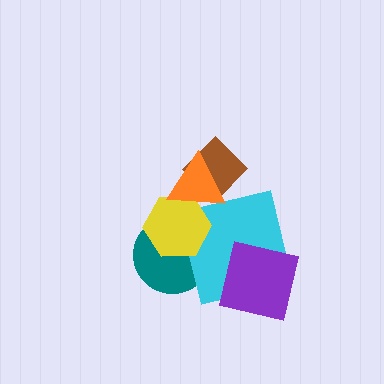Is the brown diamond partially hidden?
Yes, it is partially covered by another shape.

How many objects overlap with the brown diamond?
1 object overlaps with the brown diamond.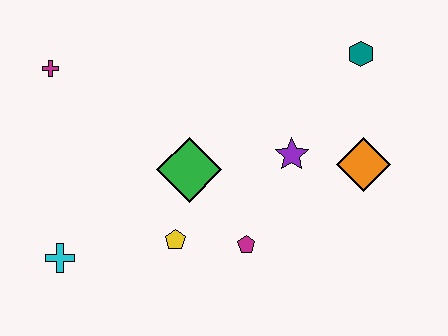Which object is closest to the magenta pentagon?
The yellow pentagon is closest to the magenta pentagon.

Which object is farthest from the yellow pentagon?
The teal hexagon is farthest from the yellow pentagon.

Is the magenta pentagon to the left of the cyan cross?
No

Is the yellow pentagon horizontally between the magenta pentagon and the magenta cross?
Yes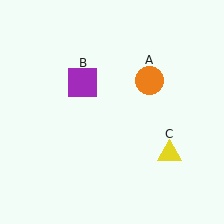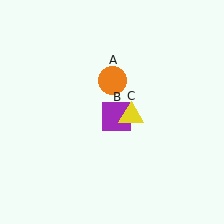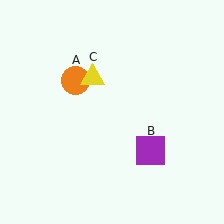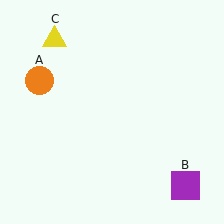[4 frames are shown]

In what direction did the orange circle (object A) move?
The orange circle (object A) moved left.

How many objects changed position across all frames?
3 objects changed position: orange circle (object A), purple square (object B), yellow triangle (object C).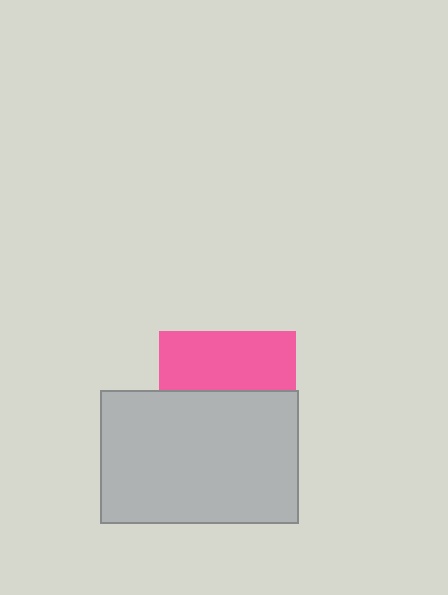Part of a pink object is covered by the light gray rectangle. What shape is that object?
It is a square.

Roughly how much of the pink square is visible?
A small part of it is visible (roughly 42%).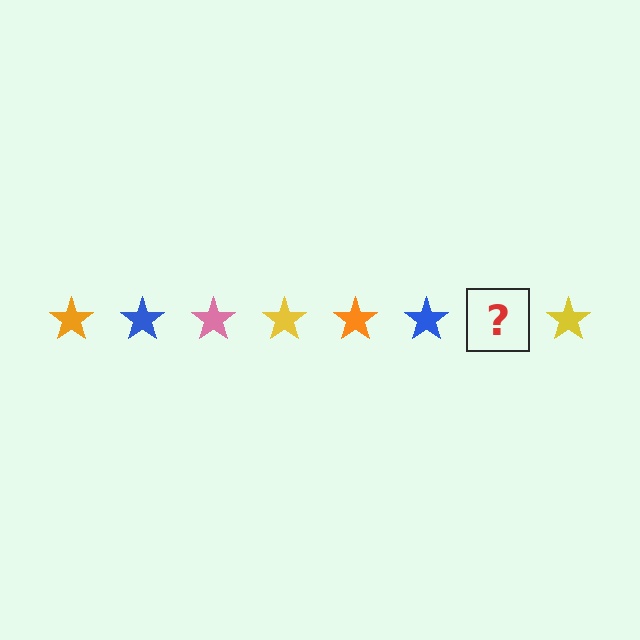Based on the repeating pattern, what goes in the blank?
The blank should be a pink star.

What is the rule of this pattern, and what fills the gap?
The rule is that the pattern cycles through orange, blue, pink, yellow stars. The gap should be filled with a pink star.